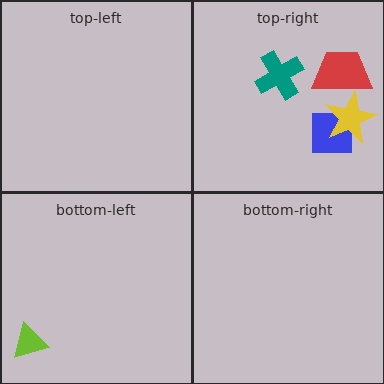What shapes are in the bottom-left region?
The lime triangle.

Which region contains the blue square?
The top-right region.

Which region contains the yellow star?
The top-right region.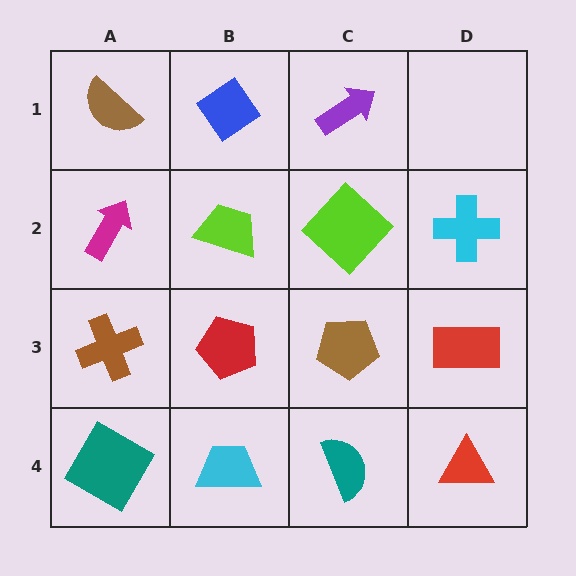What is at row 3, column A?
A brown cross.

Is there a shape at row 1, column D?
No, that cell is empty.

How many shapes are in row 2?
4 shapes.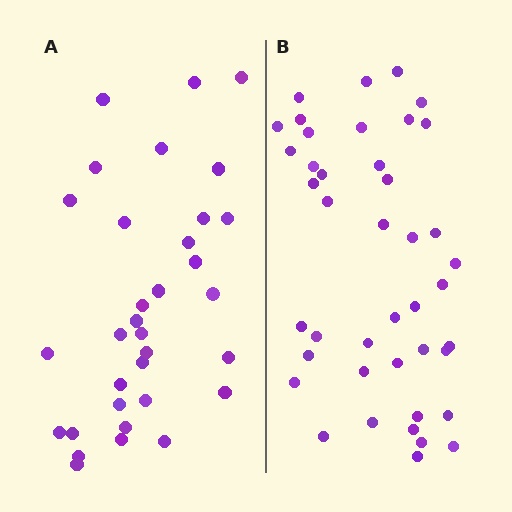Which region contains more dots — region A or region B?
Region B (the right region) has more dots.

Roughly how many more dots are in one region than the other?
Region B has roughly 8 or so more dots than region A.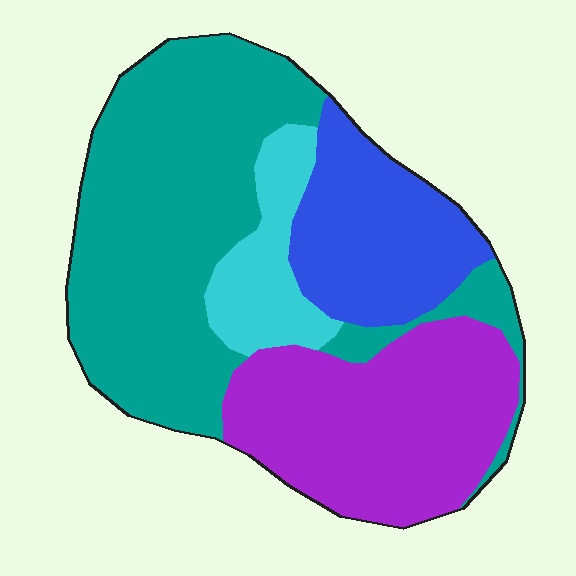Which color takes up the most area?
Teal, at roughly 45%.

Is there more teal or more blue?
Teal.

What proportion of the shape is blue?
Blue covers roughly 20% of the shape.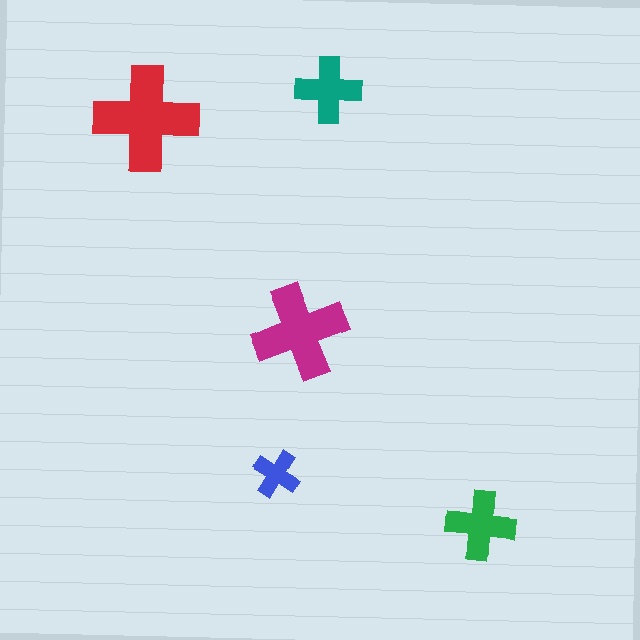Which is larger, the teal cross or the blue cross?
The teal one.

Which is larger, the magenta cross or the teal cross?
The magenta one.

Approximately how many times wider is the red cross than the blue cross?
About 2 times wider.